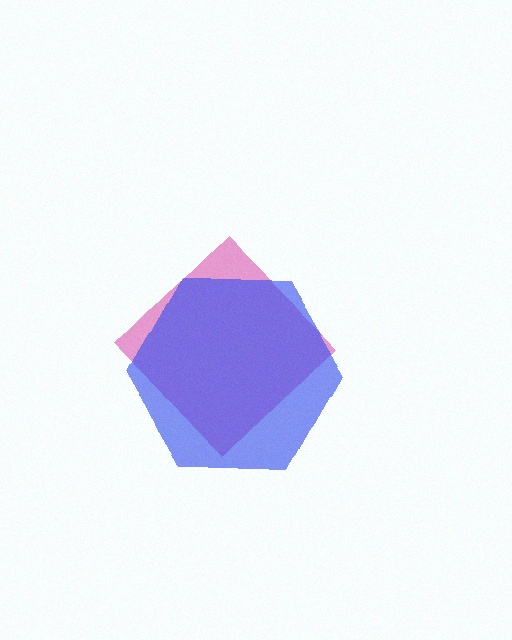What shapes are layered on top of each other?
The layered shapes are: a magenta diamond, a blue hexagon.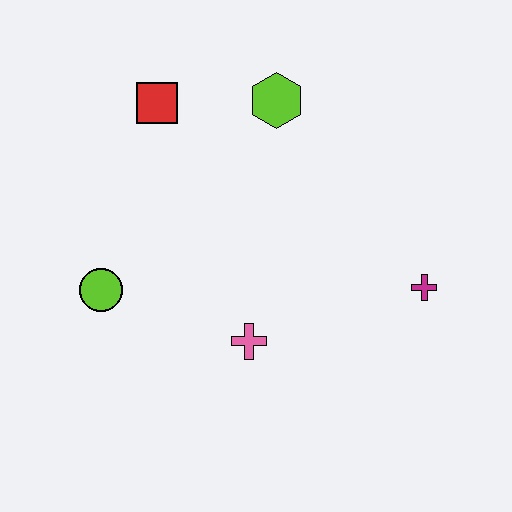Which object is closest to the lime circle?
The pink cross is closest to the lime circle.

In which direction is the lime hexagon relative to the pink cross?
The lime hexagon is above the pink cross.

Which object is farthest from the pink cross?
The red square is farthest from the pink cross.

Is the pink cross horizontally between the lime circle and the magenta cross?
Yes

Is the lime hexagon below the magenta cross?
No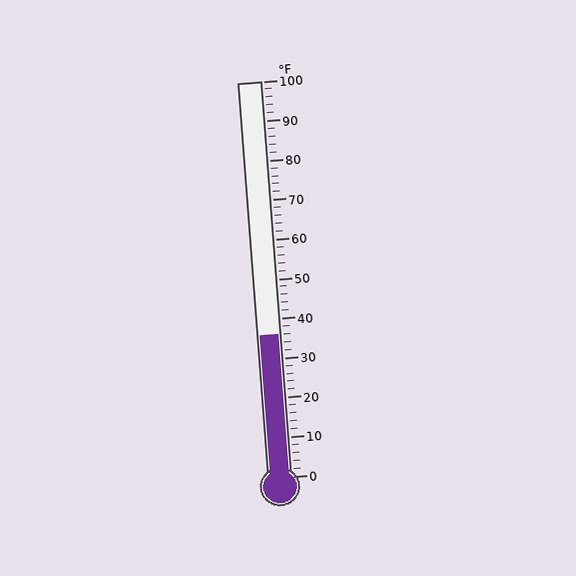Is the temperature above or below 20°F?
The temperature is above 20°F.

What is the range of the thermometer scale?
The thermometer scale ranges from 0°F to 100°F.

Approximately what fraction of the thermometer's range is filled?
The thermometer is filled to approximately 35% of its range.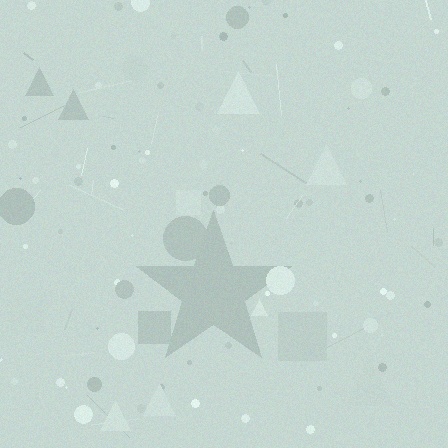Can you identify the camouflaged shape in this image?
The camouflaged shape is a star.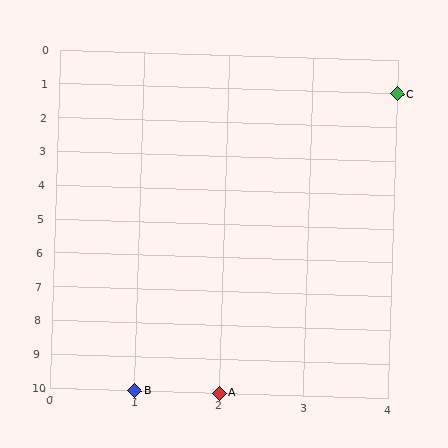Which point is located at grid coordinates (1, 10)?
Point B is at (1, 10).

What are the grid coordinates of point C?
Point C is at grid coordinates (4, 1).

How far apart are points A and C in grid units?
Points A and C are 2 columns and 9 rows apart (about 9.2 grid units diagonally).